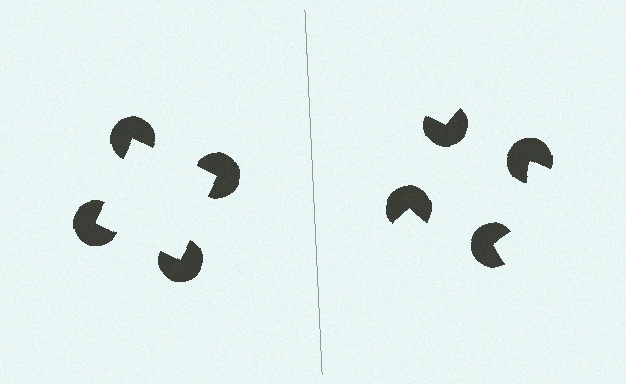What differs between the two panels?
The pac-man discs are positioned identically on both sides; only the wedge orientations differ. On the left they align to a square; on the right they are misaligned.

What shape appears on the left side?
An illusory square.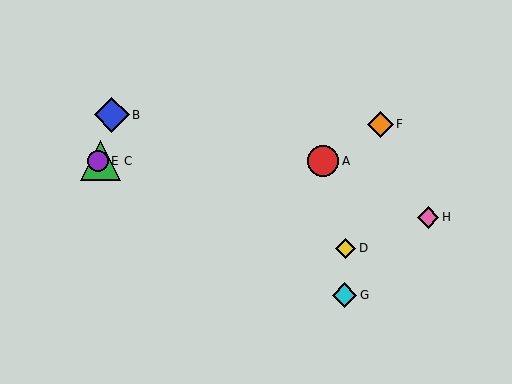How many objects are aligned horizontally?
3 objects (A, C, E) are aligned horizontally.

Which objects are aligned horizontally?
Objects A, C, E are aligned horizontally.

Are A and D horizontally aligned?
No, A is at y≈161 and D is at y≈248.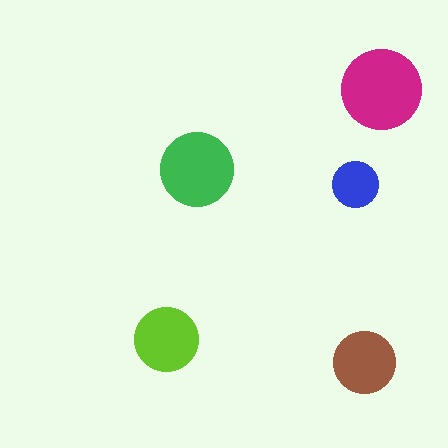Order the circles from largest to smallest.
the magenta one, the green one, the lime one, the brown one, the blue one.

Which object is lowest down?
The brown circle is bottommost.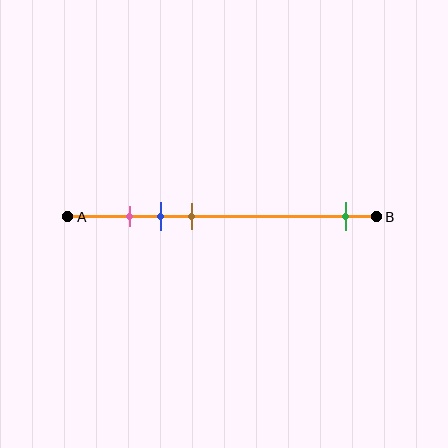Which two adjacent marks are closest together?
The pink and blue marks are the closest adjacent pair.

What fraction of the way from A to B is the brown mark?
The brown mark is approximately 40% (0.4) of the way from A to B.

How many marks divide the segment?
There are 4 marks dividing the segment.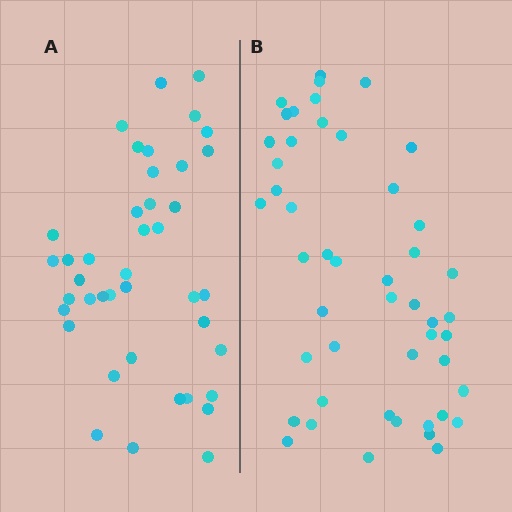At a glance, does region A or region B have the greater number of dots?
Region B (the right region) has more dots.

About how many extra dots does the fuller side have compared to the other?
Region B has roughly 8 or so more dots than region A.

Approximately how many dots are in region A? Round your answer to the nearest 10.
About 40 dots. (The exact count is 41, which rounds to 40.)